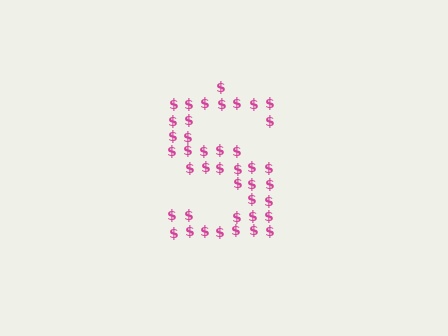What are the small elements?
The small elements are dollar signs.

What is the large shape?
The large shape is the letter S.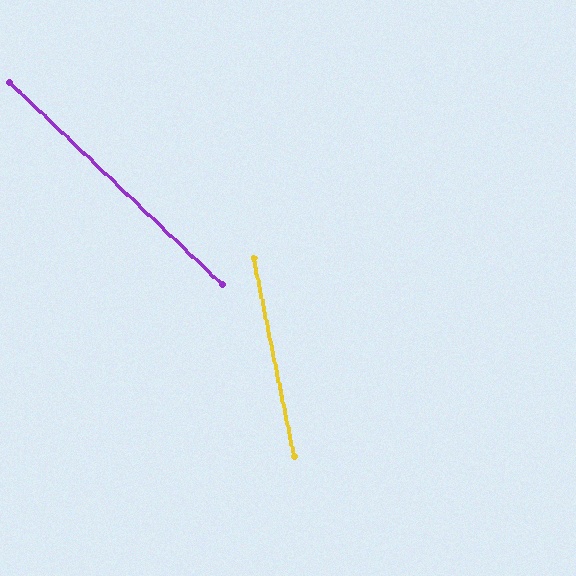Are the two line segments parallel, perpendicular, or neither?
Neither parallel nor perpendicular — they differ by about 35°.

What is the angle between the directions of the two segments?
Approximately 35 degrees.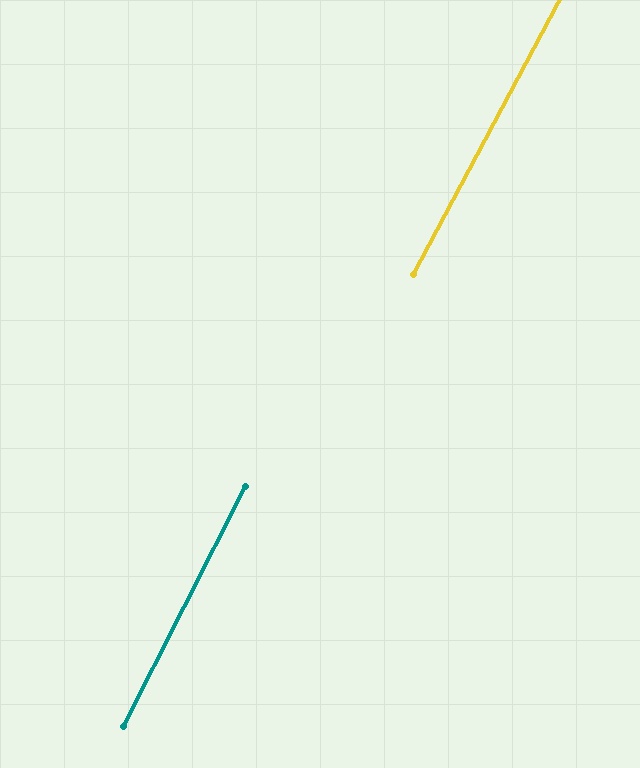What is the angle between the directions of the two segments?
Approximately 1 degree.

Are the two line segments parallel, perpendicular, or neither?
Parallel — their directions differ by only 1.0°.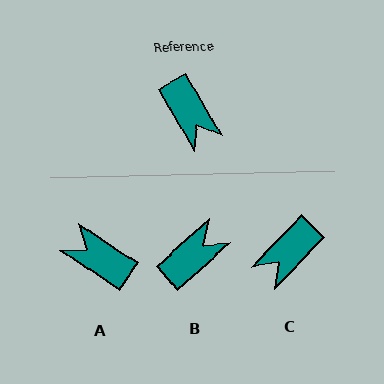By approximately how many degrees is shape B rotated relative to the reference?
Approximately 102 degrees counter-clockwise.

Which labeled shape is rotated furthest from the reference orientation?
A, about 154 degrees away.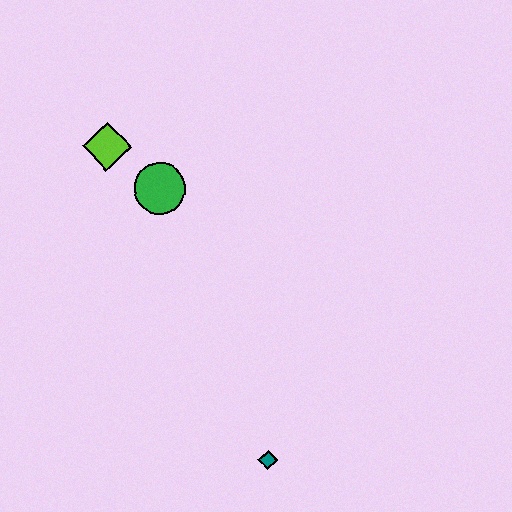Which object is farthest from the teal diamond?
The lime diamond is farthest from the teal diamond.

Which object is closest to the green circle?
The lime diamond is closest to the green circle.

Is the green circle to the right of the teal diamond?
No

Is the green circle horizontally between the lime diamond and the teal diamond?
Yes